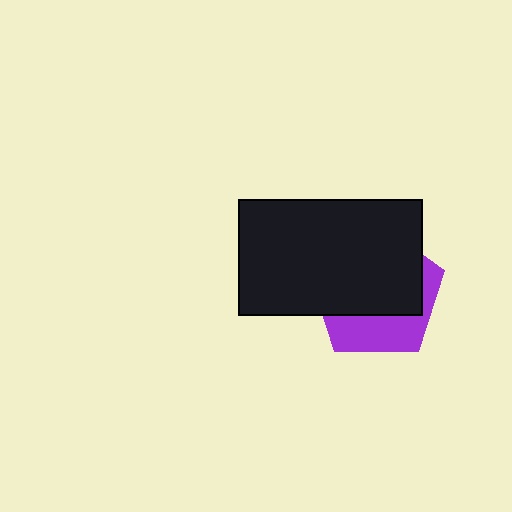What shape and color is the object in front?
The object in front is a black rectangle.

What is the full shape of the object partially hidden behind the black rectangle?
The partially hidden object is a purple pentagon.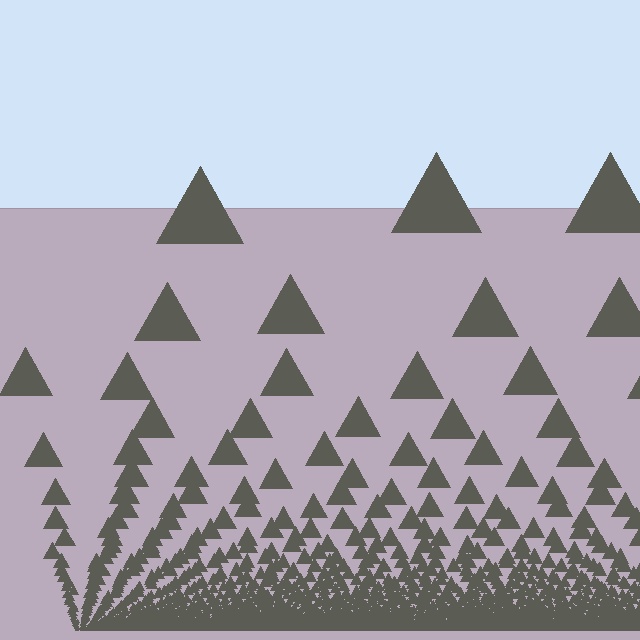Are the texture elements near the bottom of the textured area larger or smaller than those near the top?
Smaller. The gradient is inverted — elements near the bottom are smaller and denser.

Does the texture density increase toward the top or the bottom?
Density increases toward the bottom.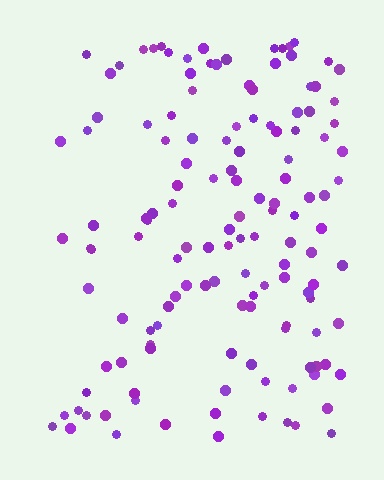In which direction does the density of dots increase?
From left to right, with the right side densest.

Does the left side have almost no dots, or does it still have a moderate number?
Still a moderate number, just noticeably fewer than the right.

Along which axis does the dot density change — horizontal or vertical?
Horizontal.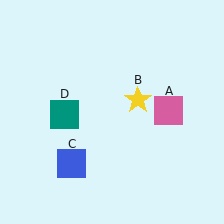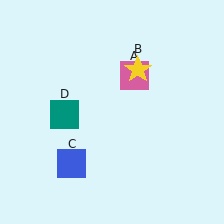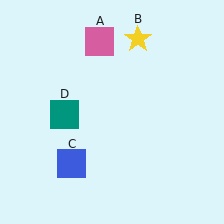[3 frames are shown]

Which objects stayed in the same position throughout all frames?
Blue square (object C) and teal square (object D) remained stationary.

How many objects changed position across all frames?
2 objects changed position: pink square (object A), yellow star (object B).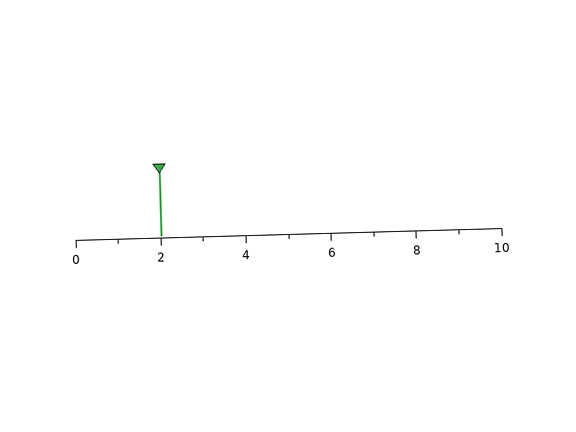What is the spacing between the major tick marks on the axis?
The major ticks are spaced 2 apart.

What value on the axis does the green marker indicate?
The marker indicates approximately 2.